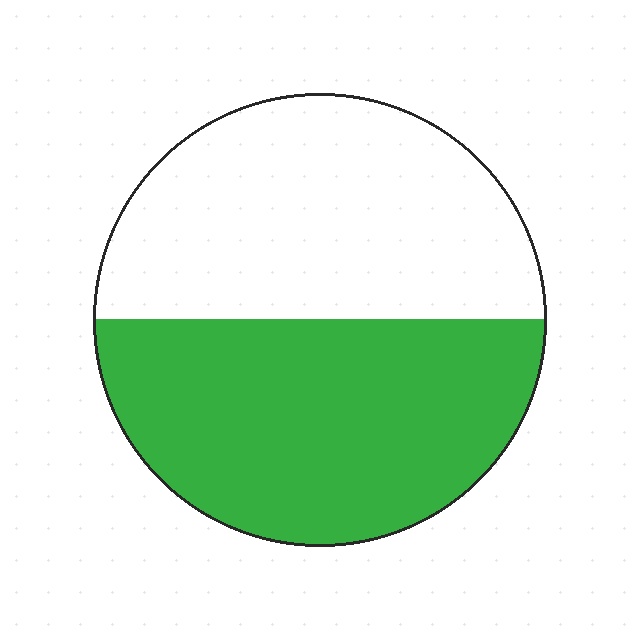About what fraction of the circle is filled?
About one half (1/2).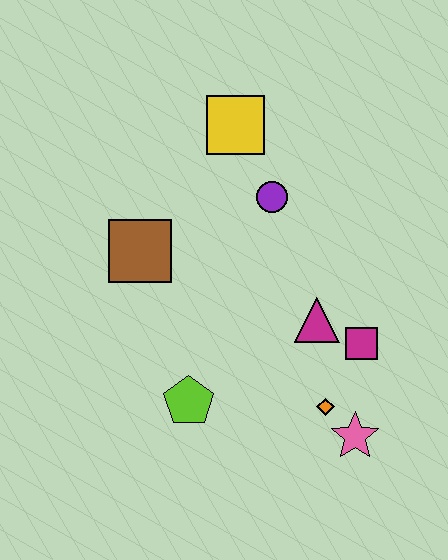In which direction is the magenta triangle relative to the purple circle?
The magenta triangle is below the purple circle.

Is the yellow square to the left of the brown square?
No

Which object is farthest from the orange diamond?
The yellow square is farthest from the orange diamond.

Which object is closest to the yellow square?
The purple circle is closest to the yellow square.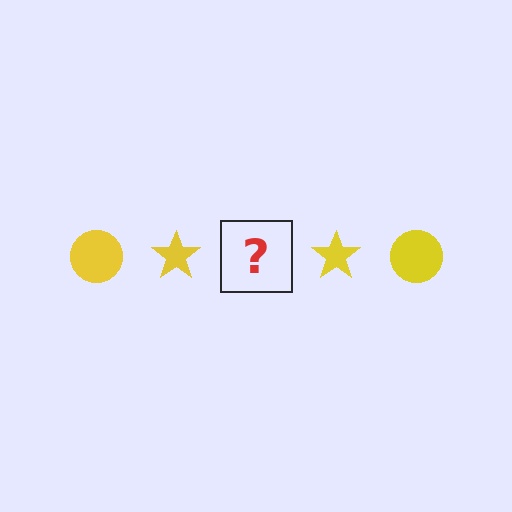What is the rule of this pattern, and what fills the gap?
The rule is that the pattern cycles through circle, star shapes in yellow. The gap should be filled with a yellow circle.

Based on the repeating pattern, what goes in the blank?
The blank should be a yellow circle.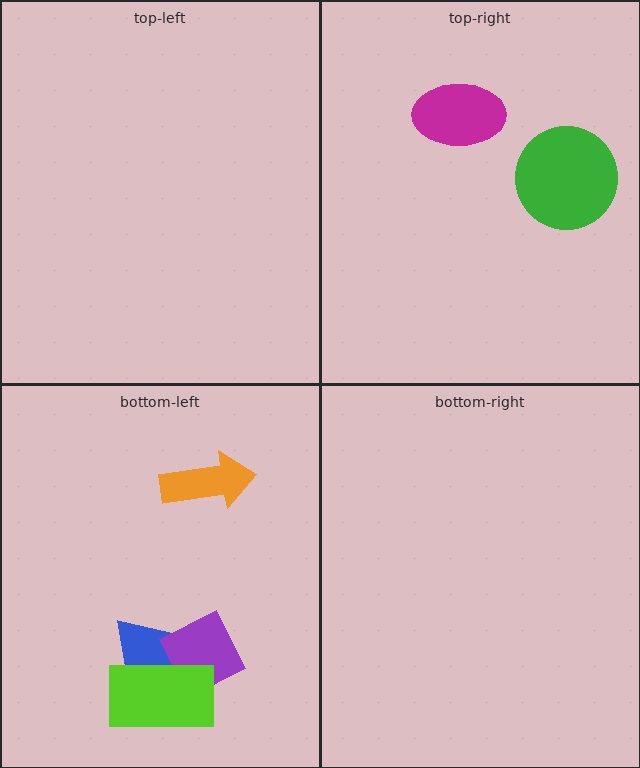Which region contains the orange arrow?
The bottom-left region.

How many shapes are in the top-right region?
2.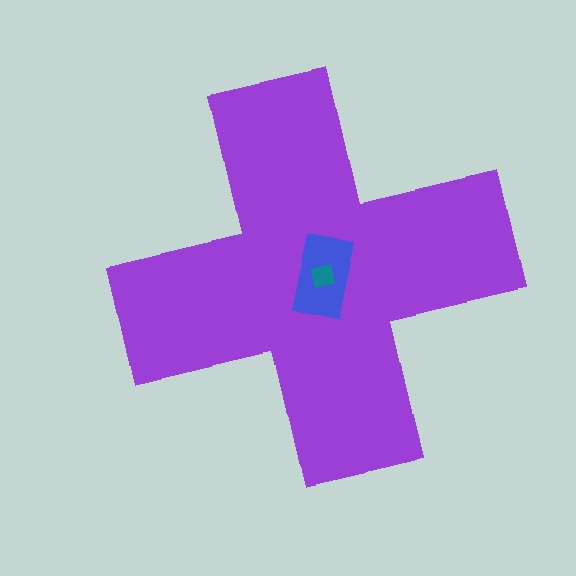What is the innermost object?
The teal square.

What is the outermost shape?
The purple cross.